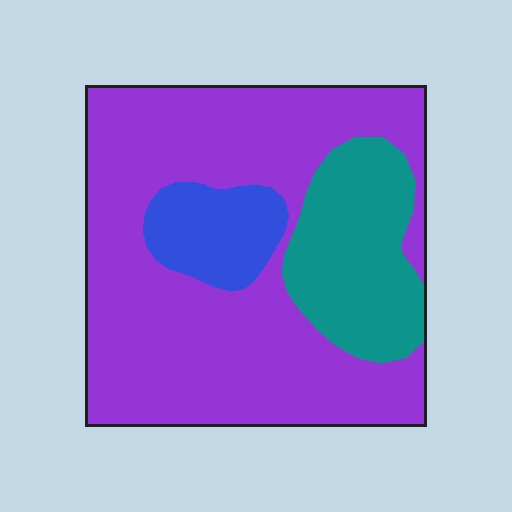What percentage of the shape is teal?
Teal takes up less than a quarter of the shape.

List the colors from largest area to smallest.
From largest to smallest: purple, teal, blue.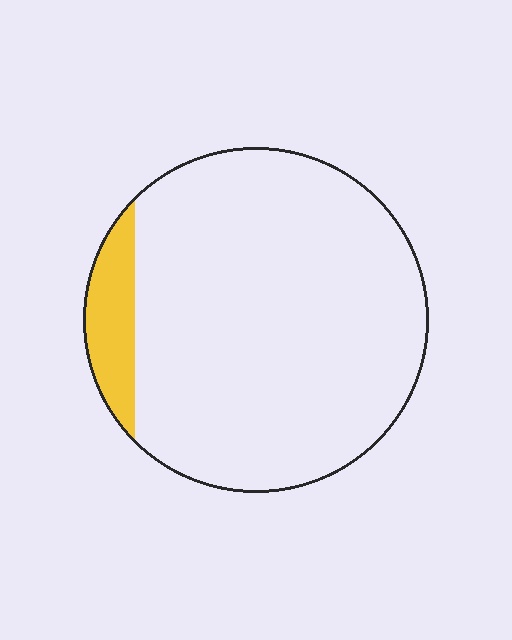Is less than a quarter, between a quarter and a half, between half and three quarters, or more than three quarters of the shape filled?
Less than a quarter.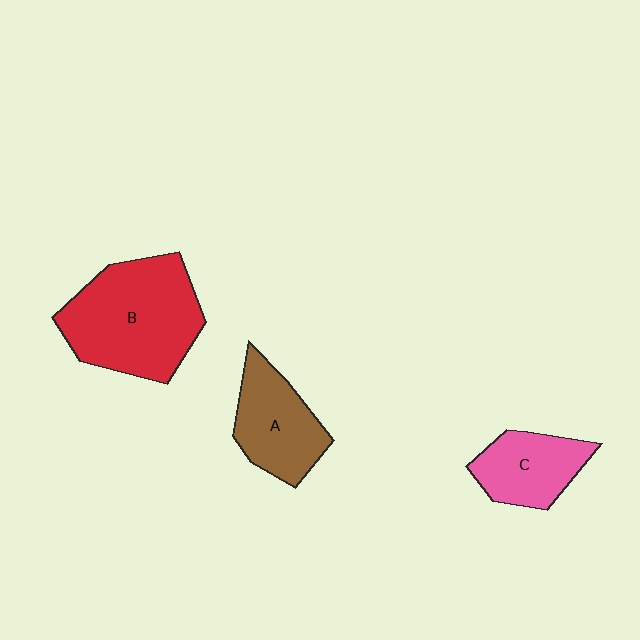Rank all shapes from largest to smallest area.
From largest to smallest: B (red), A (brown), C (pink).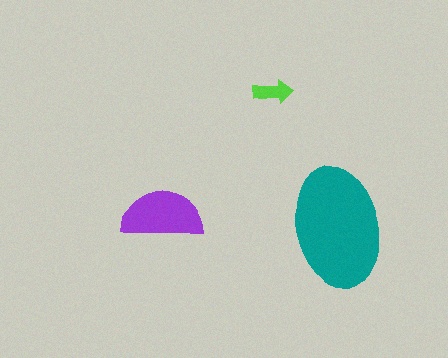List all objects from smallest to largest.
The lime arrow, the purple semicircle, the teal ellipse.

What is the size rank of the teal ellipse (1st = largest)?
1st.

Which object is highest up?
The lime arrow is topmost.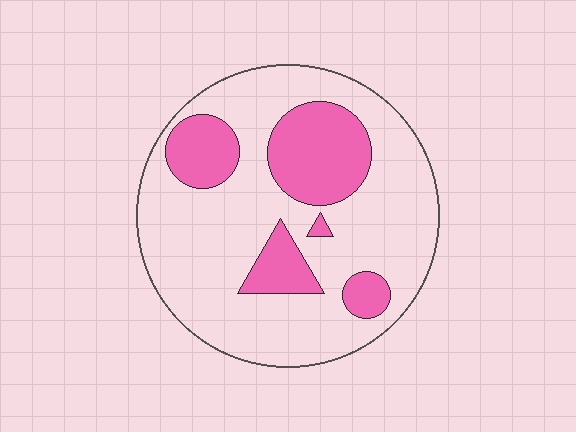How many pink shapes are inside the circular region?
5.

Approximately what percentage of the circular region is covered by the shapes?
Approximately 25%.